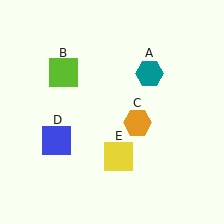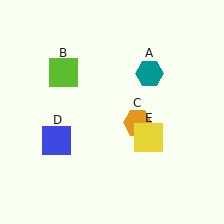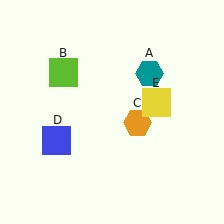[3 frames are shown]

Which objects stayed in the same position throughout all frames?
Teal hexagon (object A) and lime square (object B) and orange hexagon (object C) and blue square (object D) remained stationary.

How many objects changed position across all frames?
1 object changed position: yellow square (object E).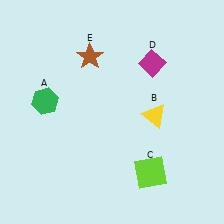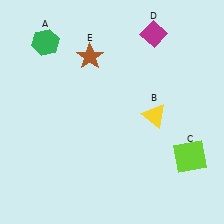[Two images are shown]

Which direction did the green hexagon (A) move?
The green hexagon (A) moved up.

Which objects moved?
The objects that moved are: the green hexagon (A), the lime square (C), the magenta diamond (D).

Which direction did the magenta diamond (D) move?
The magenta diamond (D) moved up.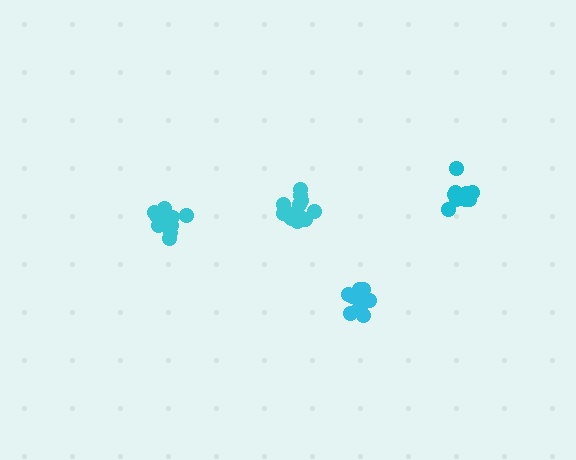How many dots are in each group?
Group 1: 14 dots, Group 2: 11 dots, Group 3: 10 dots, Group 4: 11 dots (46 total).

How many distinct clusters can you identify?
There are 4 distinct clusters.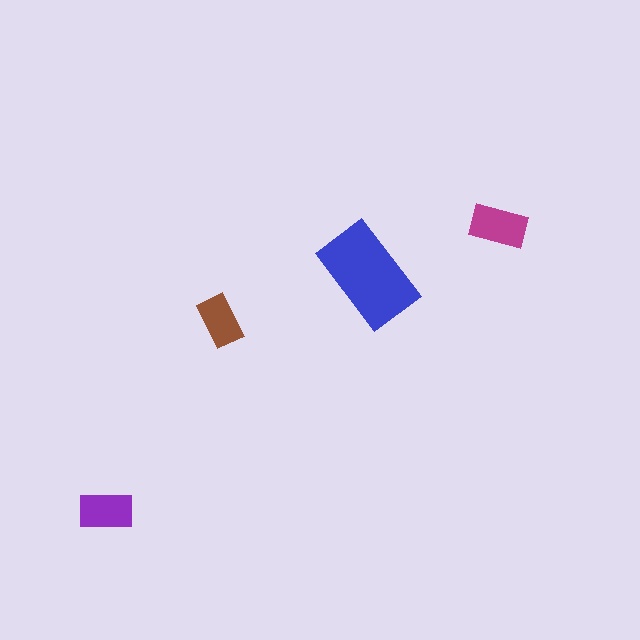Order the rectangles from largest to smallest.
the blue one, the magenta one, the purple one, the brown one.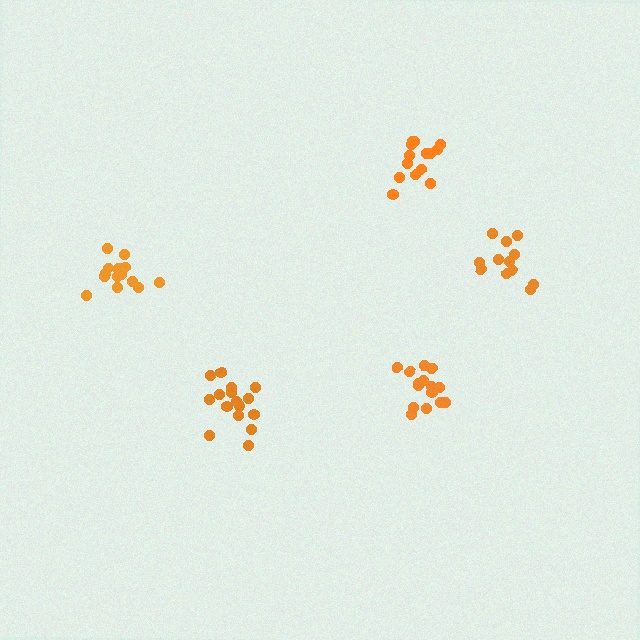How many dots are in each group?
Group 1: 16 dots, Group 2: 15 dots, Group 3: 17 dots, Group 4: 12 dots, Group 5: 14 dots (74 total).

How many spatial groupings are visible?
There are 5 spatial groupings.